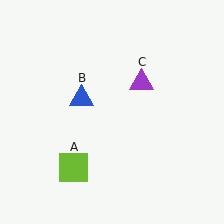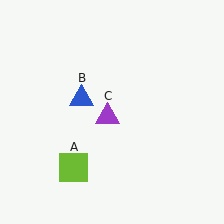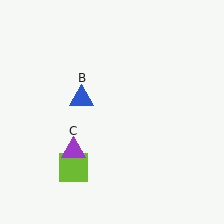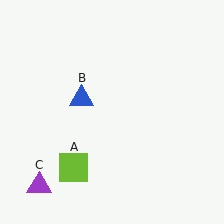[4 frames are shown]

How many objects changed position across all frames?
1 object changed position: purple triangle (object C).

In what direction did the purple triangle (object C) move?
The purple triangle (object C) moved down and to the left.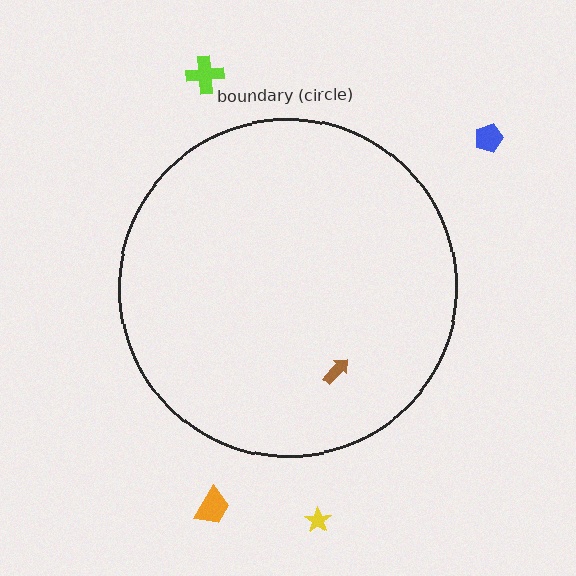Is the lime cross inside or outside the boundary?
Outside.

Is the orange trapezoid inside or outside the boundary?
Outside.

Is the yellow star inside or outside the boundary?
Outside.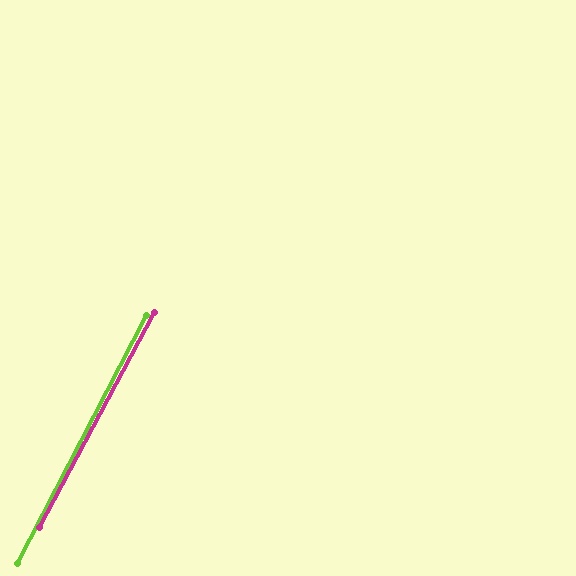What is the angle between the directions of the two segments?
Approximately 0 degrees.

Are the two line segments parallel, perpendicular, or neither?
Parallel — their directions differ by only 0.4°.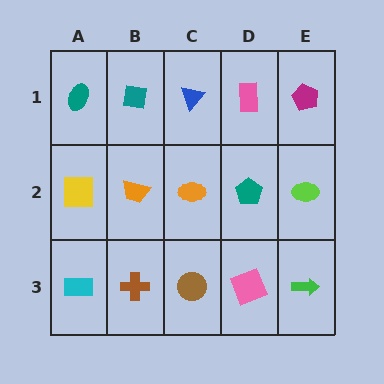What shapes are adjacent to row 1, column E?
A lime ellipse (row 2, column E), a pink rectangle (row 1, column D).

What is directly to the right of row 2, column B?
An orange ellipse.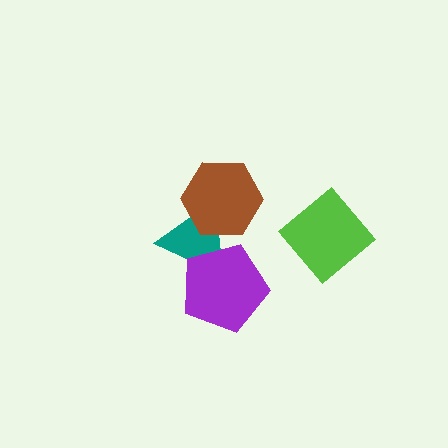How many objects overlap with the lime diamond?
0 objects overlap with the lime diamond.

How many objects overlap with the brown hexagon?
1 object overlaps with the brown hexagon.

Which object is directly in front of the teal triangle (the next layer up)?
The brown hexagon is directly in front of the teal triangle.